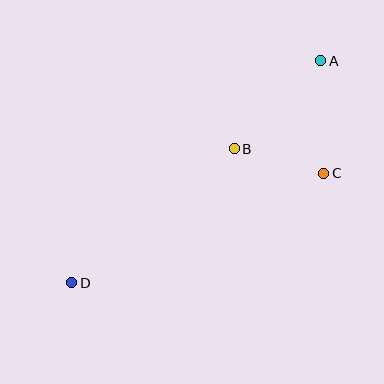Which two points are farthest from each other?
Points A and D are farthest from each other.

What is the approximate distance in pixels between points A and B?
The distance between A and B is approximately 124 pixels.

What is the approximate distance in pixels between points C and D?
The distance between C and D is approximately 275 pixels.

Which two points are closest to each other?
Points B and C are closest to each other.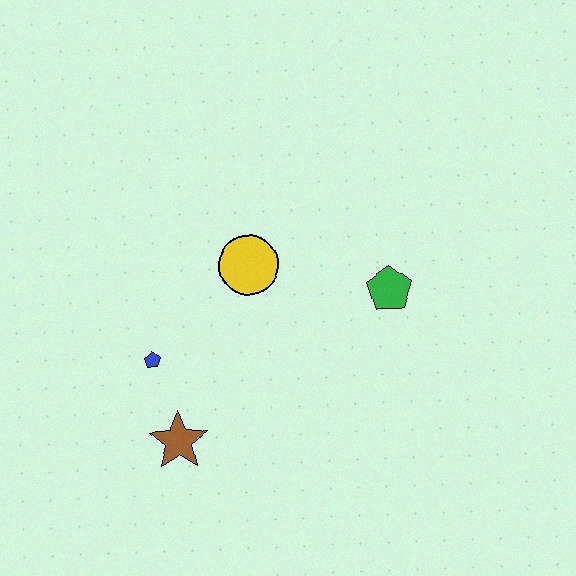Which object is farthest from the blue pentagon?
The green pentagon is farthest from the blue pentagon.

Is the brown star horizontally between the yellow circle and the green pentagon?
No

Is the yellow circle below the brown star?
No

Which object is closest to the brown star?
The blue pentagon is closest to the brown star.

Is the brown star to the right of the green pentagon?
No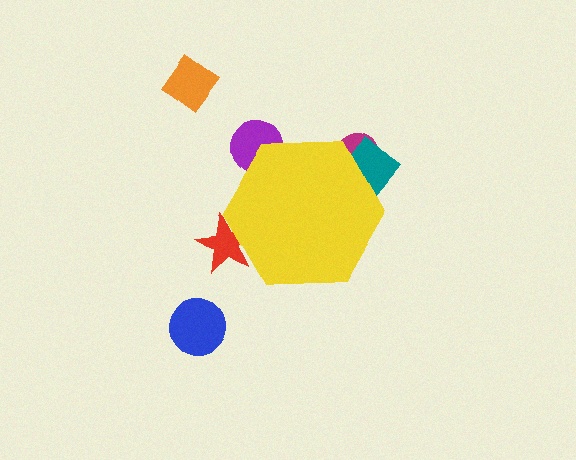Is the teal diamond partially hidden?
Yes, the teal diamond is partially hidden behind the yellow hexagon.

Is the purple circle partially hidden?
Yes, the purple circle is partially hidden behind the yellow hexagon.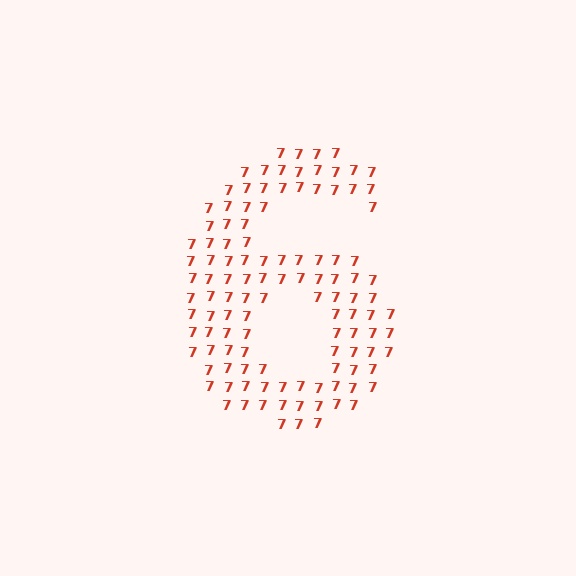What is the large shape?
The large shape is the digit 6.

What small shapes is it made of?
It is made of small digit 7's.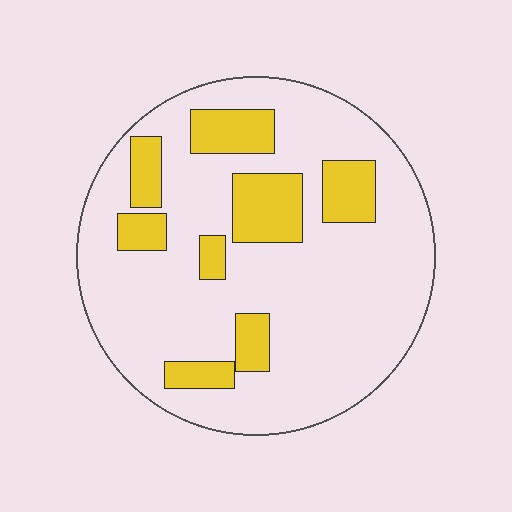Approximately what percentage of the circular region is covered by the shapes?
Approximately 20%.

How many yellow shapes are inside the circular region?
8.